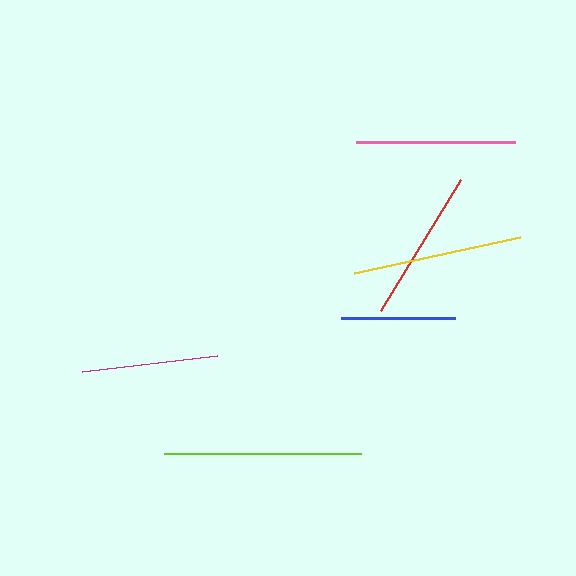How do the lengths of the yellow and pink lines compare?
The yellow and pink lines are approximately the same length.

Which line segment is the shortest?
The blue line is the shortest at approximately 113 pixels.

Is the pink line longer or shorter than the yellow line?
The yellow line is longer than the pink line.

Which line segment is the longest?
The lime line is the longest at approximately 197 pixels.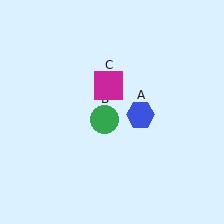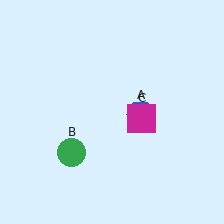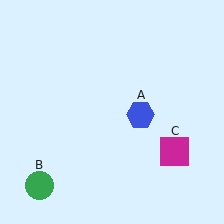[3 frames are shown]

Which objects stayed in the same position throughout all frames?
Blue hexagon (object A) remained stationary.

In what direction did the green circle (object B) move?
The green circle (object B) moved down and to the left.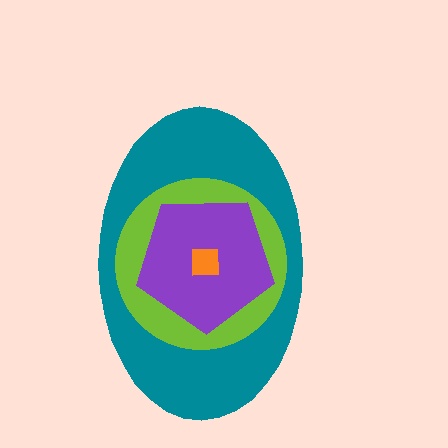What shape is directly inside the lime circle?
The purple pentagon.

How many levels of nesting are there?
4.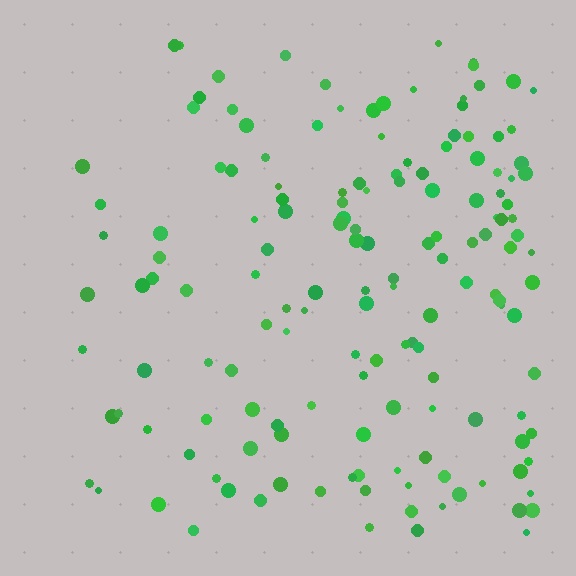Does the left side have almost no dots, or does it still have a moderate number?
Still a moderate number, just noticeably fewer than the right.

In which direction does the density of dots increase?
From left to right, with the right side densest.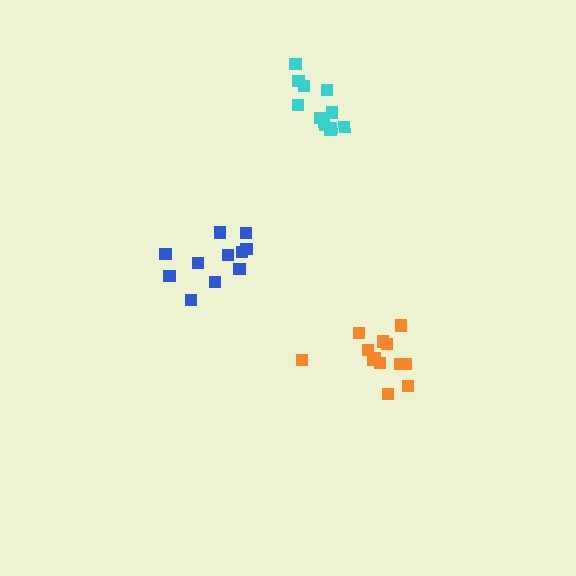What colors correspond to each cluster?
The clusters are colored: cyan, blue, orange.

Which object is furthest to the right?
The orange cluster is rightmost.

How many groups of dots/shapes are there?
There are 3 groups.